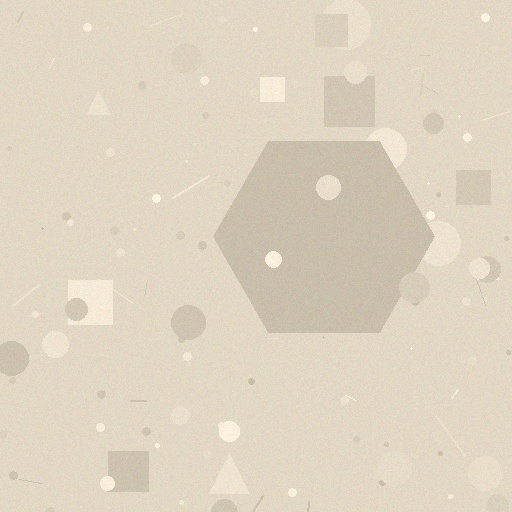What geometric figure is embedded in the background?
A hexagon is embedded in the background.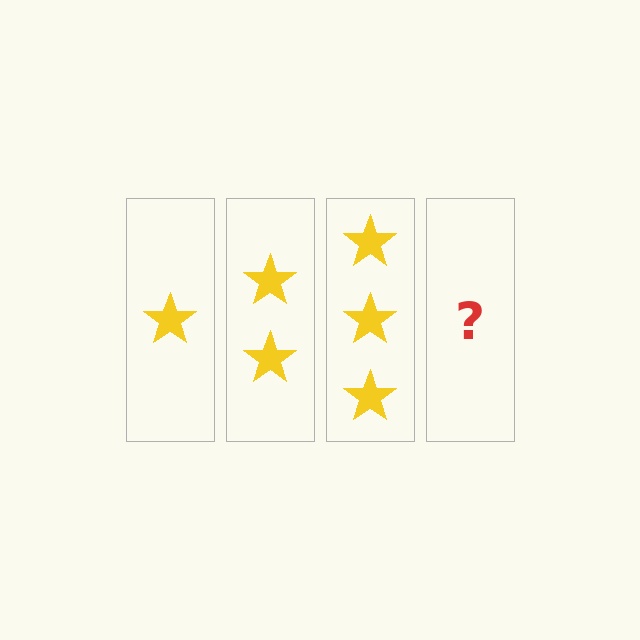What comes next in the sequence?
The next element should be 4 stars.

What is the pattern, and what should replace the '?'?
The pattern is that each step adds one more star. The '?' should be 4 stars.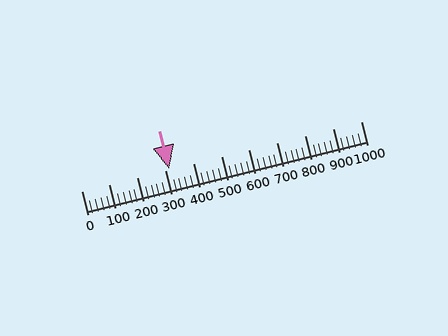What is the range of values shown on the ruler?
The ruler shows values from 0 to 1000.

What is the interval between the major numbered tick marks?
The major tick marks are spaced 100 units apart.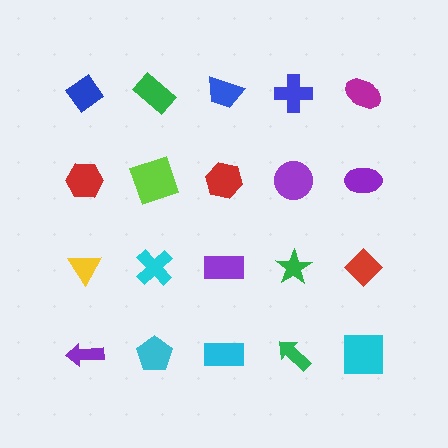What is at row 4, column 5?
A cyan square.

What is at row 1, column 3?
A blue trapezoid.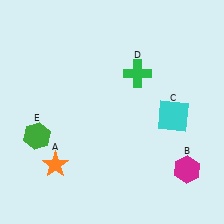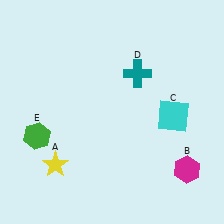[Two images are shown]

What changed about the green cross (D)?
In Image 1, D is green. In Image 2, it changed to teal.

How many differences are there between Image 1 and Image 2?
There are 2 differences between the two images.